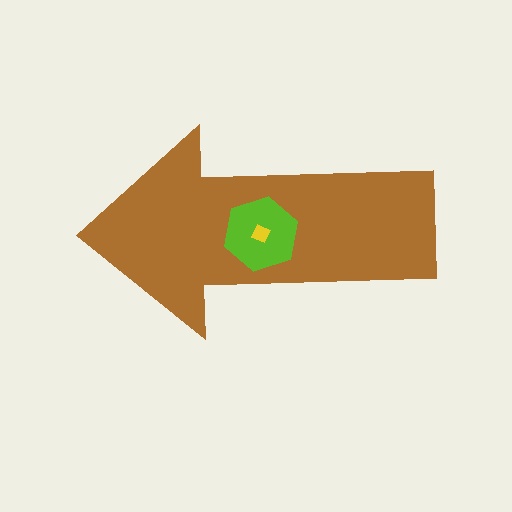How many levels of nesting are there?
3.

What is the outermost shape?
The brown arrow.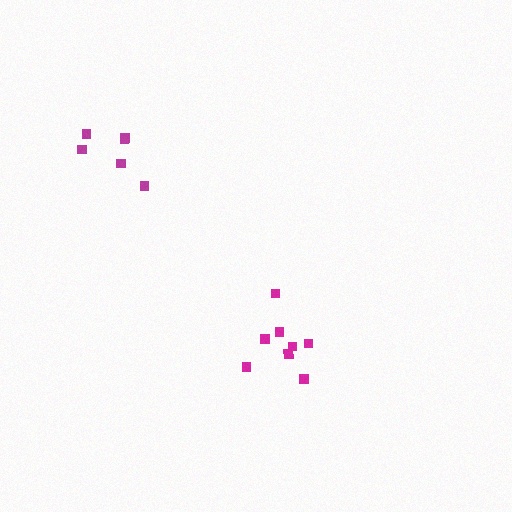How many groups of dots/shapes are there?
There are 2 groups.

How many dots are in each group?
Group 1: 6 dots, Group 2: 8 dots (14 total).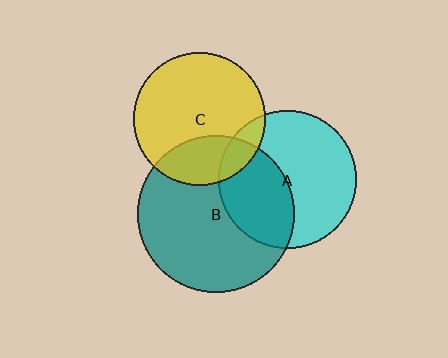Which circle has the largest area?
Circle B (teal).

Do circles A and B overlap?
Yes.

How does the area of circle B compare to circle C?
Approximately 1.4 times.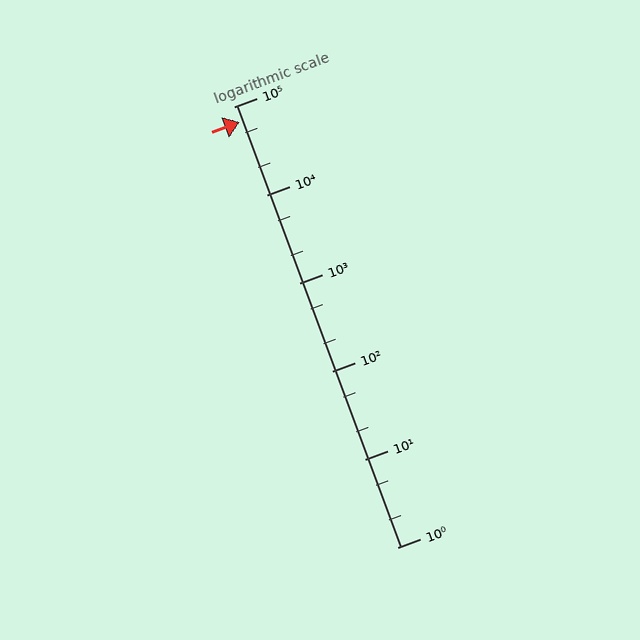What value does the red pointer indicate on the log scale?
The pointer indicates approximately 66000.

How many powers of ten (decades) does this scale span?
The scale spans 5 decades, from 1 to 100000.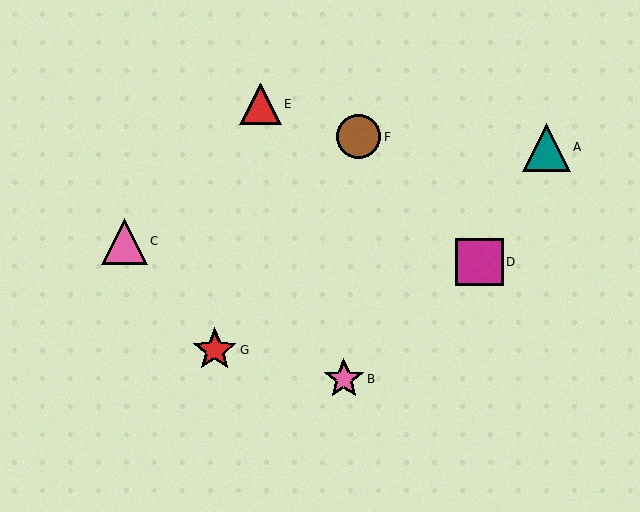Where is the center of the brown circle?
The center of the brown circle is at (359, 137).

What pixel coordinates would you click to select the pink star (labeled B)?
Click at (344, 379) to select the pink star B.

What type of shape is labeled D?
Shape D is a magenta square.